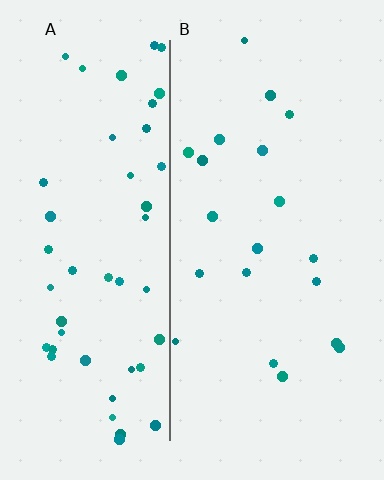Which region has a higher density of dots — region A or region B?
A (the left).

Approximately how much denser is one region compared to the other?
Approximately 2.5× — region A over region B.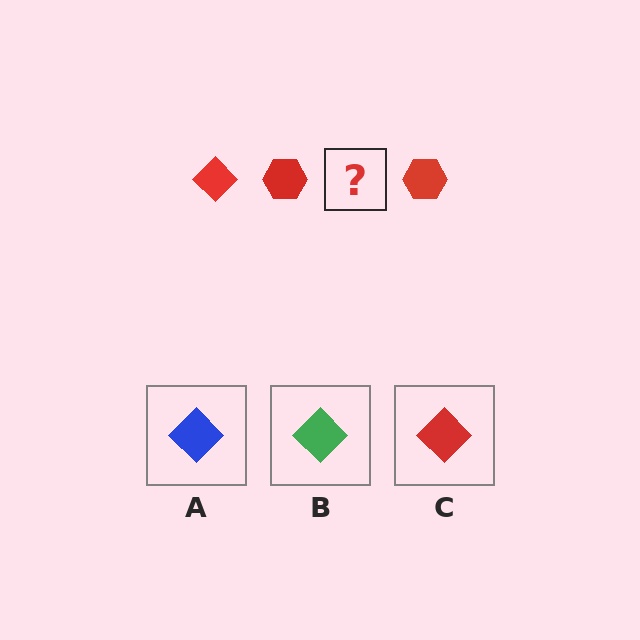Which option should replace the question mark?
Option C.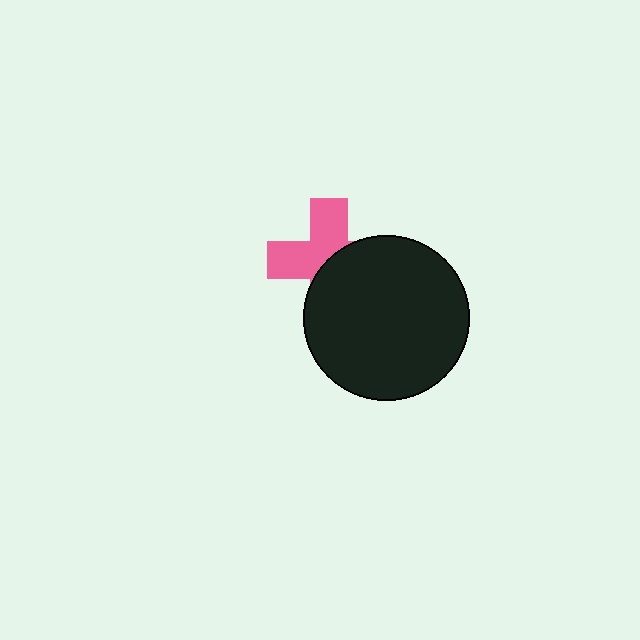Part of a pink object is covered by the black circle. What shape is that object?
It is a cross.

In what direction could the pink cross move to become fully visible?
The pink cross could move toward the upper-left. That would shift it out from behind the black circle entirely.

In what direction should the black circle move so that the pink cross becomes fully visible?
The black circle should move toward the lower-right. That is the shortest direction to clear the overlap and leave the pink cross fully visible.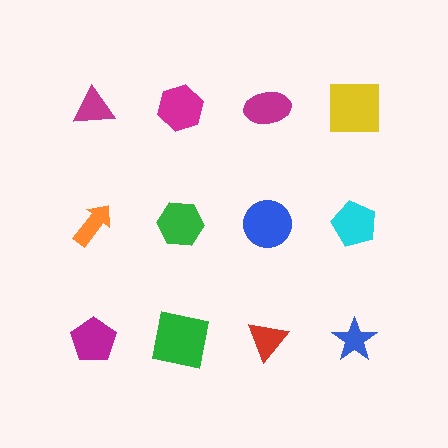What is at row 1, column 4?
A yellow square.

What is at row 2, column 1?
An orange arrow.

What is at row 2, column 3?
A blue circle.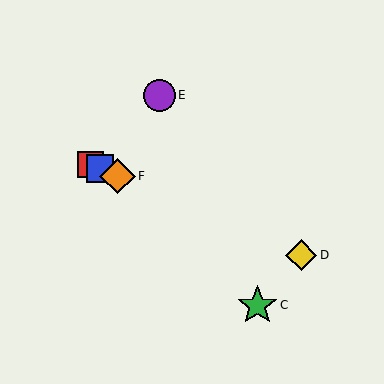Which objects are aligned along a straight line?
Objects A, B, D, F are aligned along a straight line.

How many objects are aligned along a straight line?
4 objects (A, B, D, F) are aligned along a straight line.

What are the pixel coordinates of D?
Object D is at (301, 255).